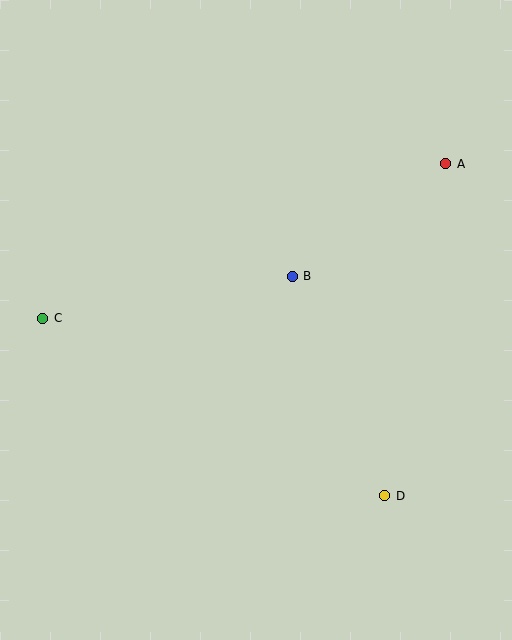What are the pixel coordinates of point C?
Point C is at (43, 318).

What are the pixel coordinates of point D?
Point D is at (385, 496).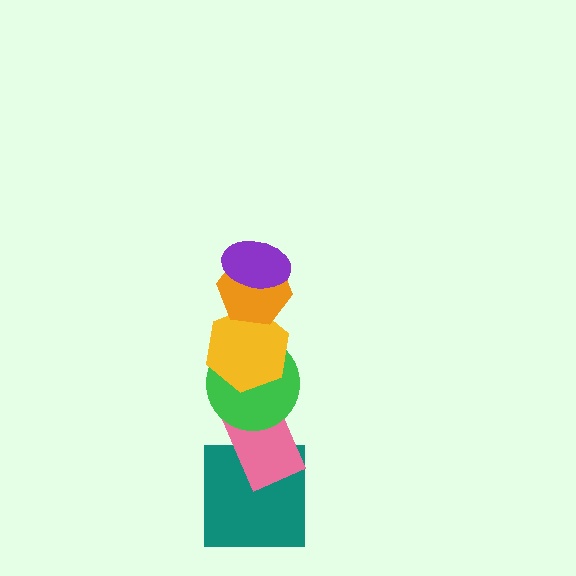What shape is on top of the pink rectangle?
The green circle is on top of the pink rectangle.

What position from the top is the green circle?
The green circle is 4th from the top.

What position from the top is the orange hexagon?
The orange hexagon is 2nd from the top.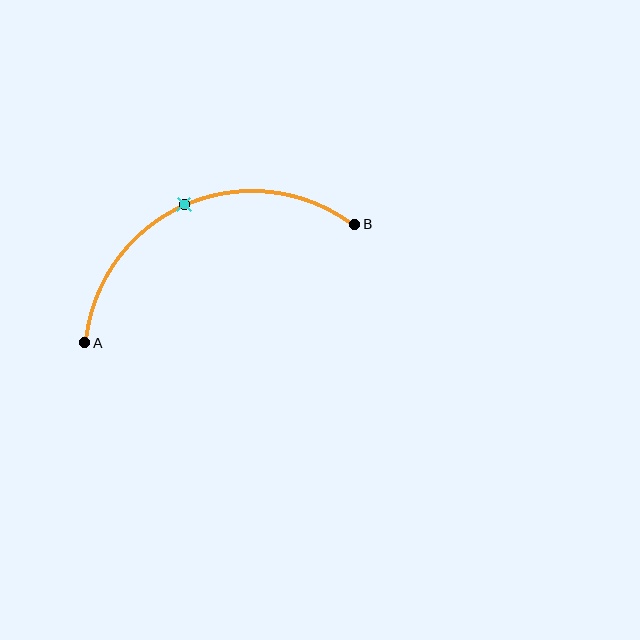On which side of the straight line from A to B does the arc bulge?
The arc bulges above the straight line connecting A and B.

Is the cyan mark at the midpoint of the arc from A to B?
Yes. The cyan mark lies on the arc at equal arc-length from both A and B — it is the arc midpoint.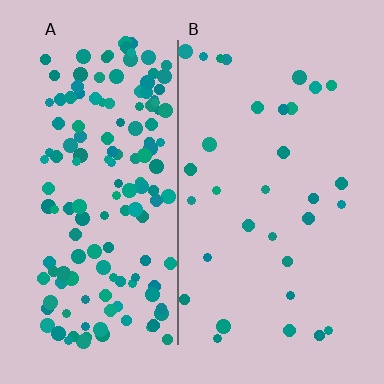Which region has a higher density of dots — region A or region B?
A (the left).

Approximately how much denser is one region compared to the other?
Approximately 4.8× — region A over region B.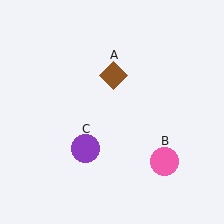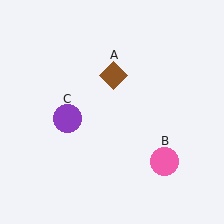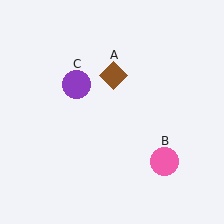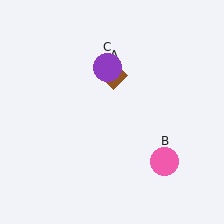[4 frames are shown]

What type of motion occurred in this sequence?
The purple circle (object C) rotated clockwise around the center of the scene.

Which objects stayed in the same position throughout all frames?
Brown diamond (object A) and pink circle (object B) remained stationary.